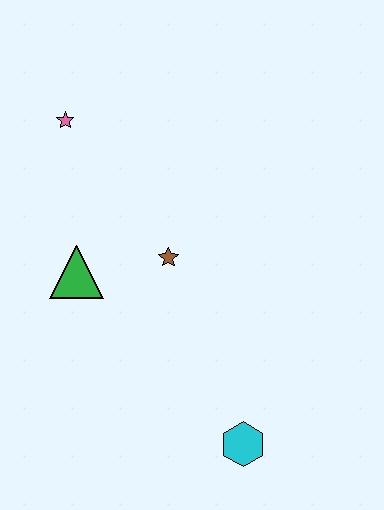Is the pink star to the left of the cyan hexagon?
Yes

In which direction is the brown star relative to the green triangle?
The brown star is to the right of the green triangle.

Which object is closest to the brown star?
The green triangle is closest to the brown star.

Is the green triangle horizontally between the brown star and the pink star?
Yes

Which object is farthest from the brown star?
The cyan hexagon is farthest from the brown star.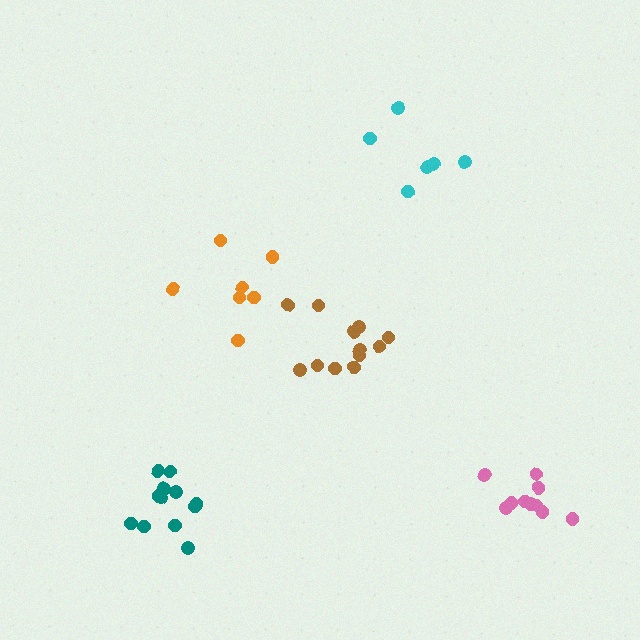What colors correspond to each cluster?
The clusters are colored: teal, cyan, pink, orange, brown.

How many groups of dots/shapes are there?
There are 5 groups.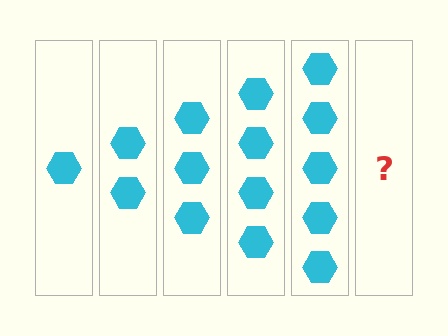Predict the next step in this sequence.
The next step is 6 hexagons.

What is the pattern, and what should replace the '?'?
The pattern is that each step adds one more hexagon. The '?' should be 6 hexagons.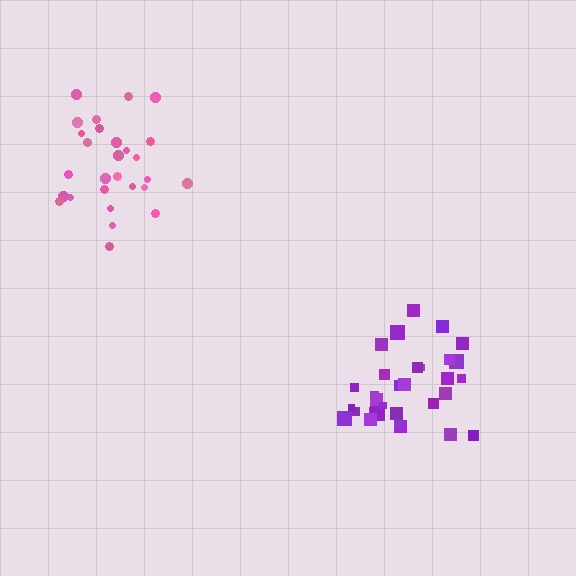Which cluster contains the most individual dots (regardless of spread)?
Purple (33).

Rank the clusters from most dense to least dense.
purple, pink.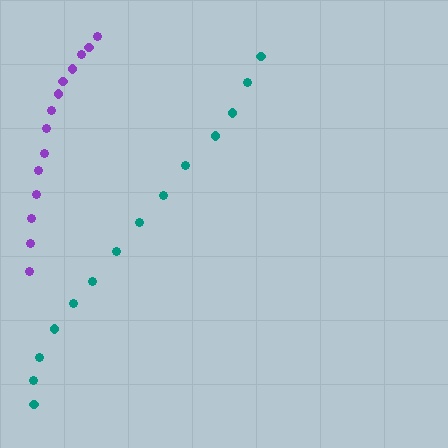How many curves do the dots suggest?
There are 2 distinct paths.